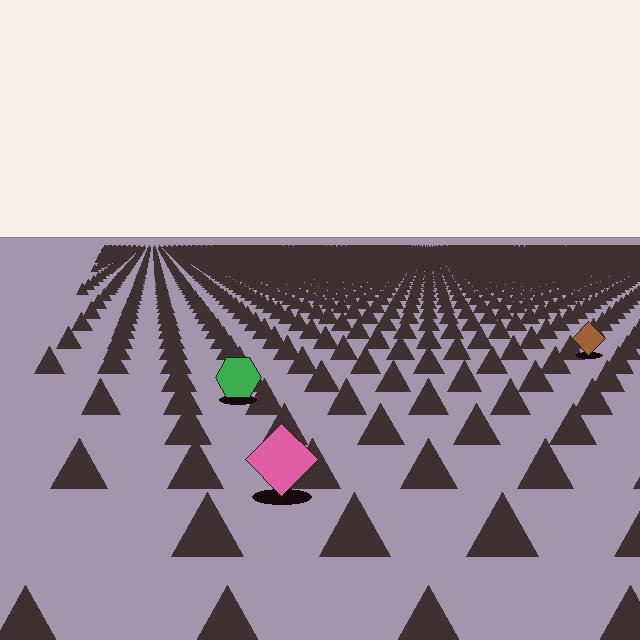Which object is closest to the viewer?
The pink diamond is closest. The texture marks near it are larger and more spread out.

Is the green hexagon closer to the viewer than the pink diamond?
No. The pink diamond is closer — you can tell from the texture gradient: the ground texture is coarser near it.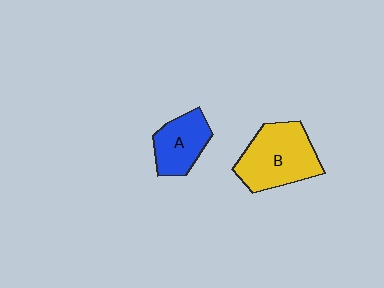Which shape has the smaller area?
Shape A (blue).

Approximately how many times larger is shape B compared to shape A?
Approximately 1.6 times.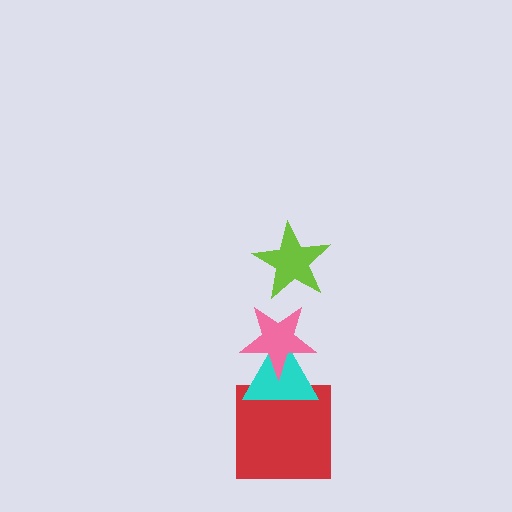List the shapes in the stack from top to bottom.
From top to bottom: the lime star, the pink star, the cyan triangle, the red square.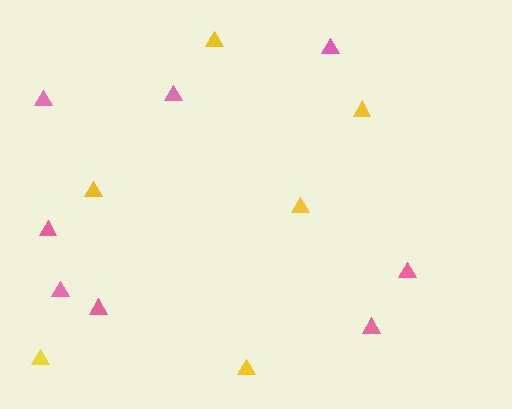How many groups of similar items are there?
There are 2 groups: one group of pink triangles (8) and one group of yellow triangles (6).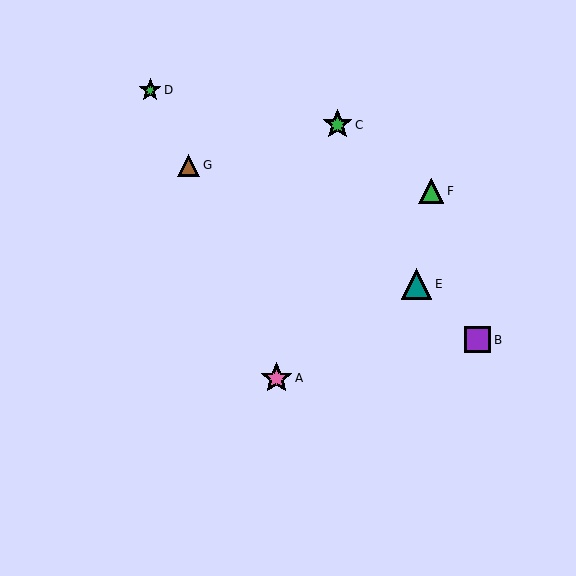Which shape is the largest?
The pink star (labeled A) is the largest.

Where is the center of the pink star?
The center of the pink star is at (277, 378).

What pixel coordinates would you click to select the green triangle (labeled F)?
Click at (431, 191) to select the green triangle F.